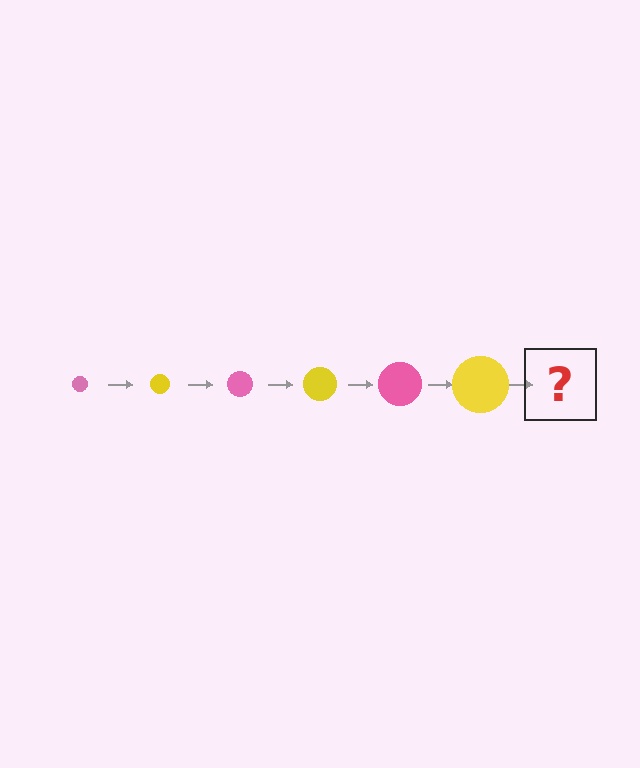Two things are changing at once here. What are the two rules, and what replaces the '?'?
The two rules are that the circle grows larger each step and the color cycles through pink and yellow. The '?' should be a pink circle, larger than the previous one.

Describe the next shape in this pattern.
It should be a pink circle, larger than the previous one.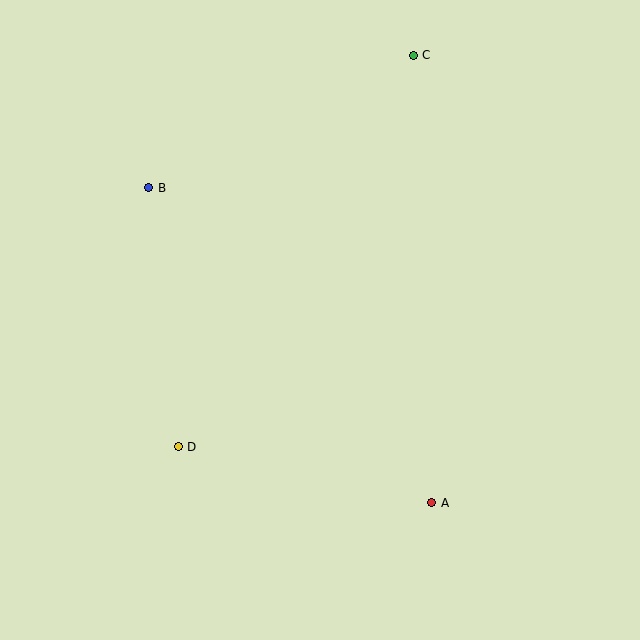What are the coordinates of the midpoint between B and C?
The midpoint between B and C is at (281, 121).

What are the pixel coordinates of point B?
Point B is at (149, 188).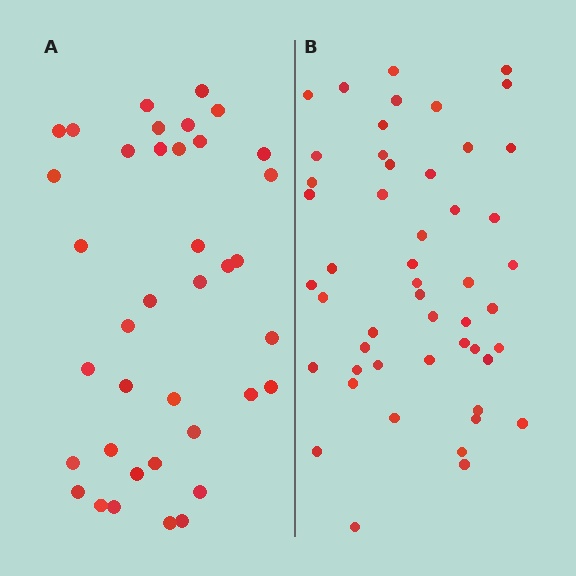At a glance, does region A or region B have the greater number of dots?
Region B (the right region) has more dots.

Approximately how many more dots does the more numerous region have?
Region B has roughly 12 or so more dots than region A.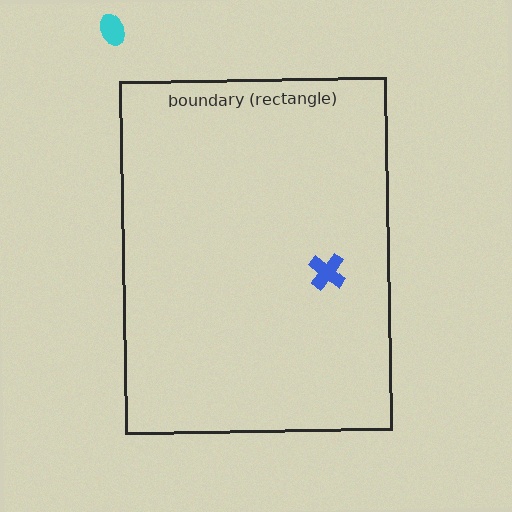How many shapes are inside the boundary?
1 inside, 1 outside.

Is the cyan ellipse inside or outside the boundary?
Outside.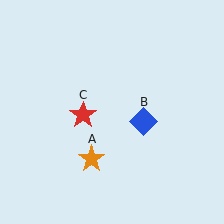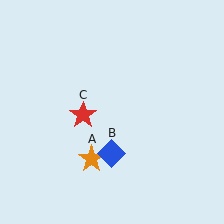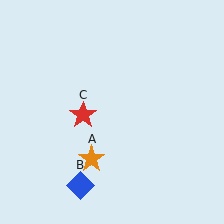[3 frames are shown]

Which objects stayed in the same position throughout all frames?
Orange star (object A) and red star (object C) remained stationary.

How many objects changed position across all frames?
1 object changed position: blue diamond (object B).